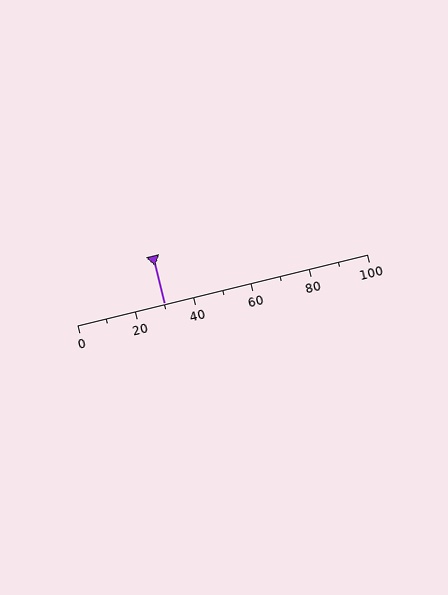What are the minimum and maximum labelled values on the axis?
The axis runs from 0 to 100.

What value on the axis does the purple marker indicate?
The marker indicates approximately 30.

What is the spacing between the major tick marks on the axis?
The major ticks are spaced 20 apart.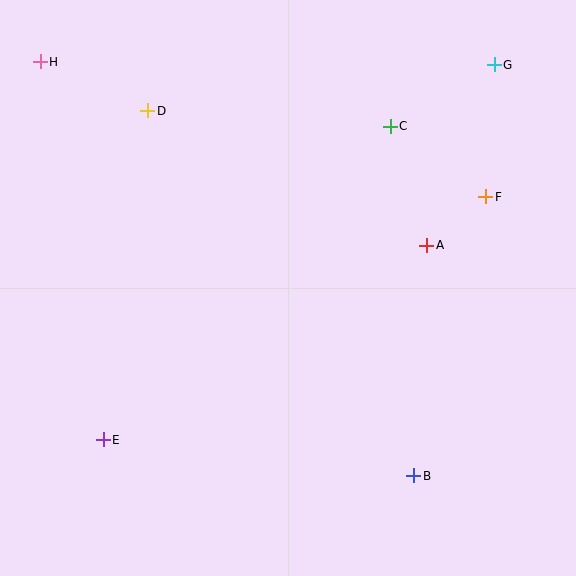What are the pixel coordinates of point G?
Point G is at (494, 65).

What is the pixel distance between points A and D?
The distance between A and D is 310 pixels.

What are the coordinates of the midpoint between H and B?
The midpoint between H and B is at (227, 269).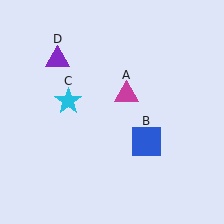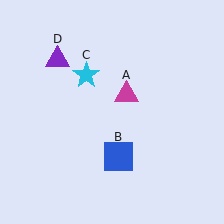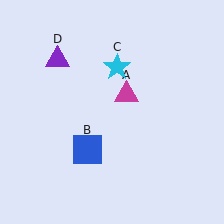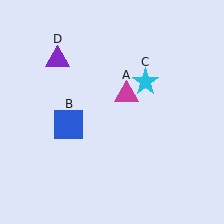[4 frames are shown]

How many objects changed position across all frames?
2 objects changed position: blue square (object B), cyan star (object C).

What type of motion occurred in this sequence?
The blue square (object B), cyan star (object C) rotated clockwise around the center of the scene.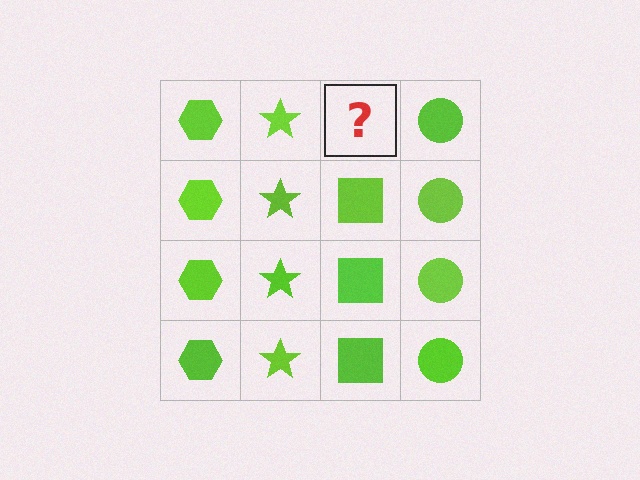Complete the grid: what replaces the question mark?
The question mark should be replaced with a lime square.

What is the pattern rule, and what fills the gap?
The rule is that each column has a consistent shape. The gap should be filled with a lime square.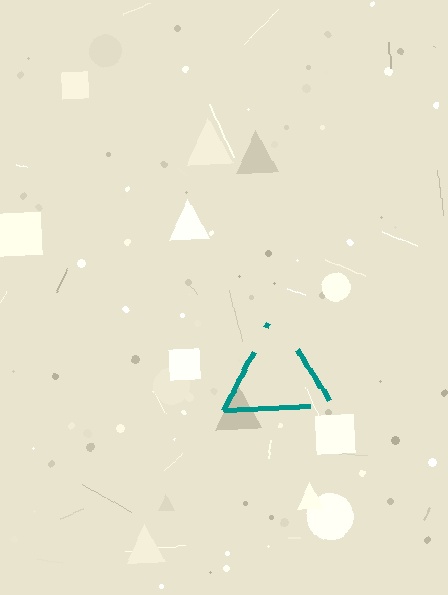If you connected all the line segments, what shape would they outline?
They would outline a triangle.